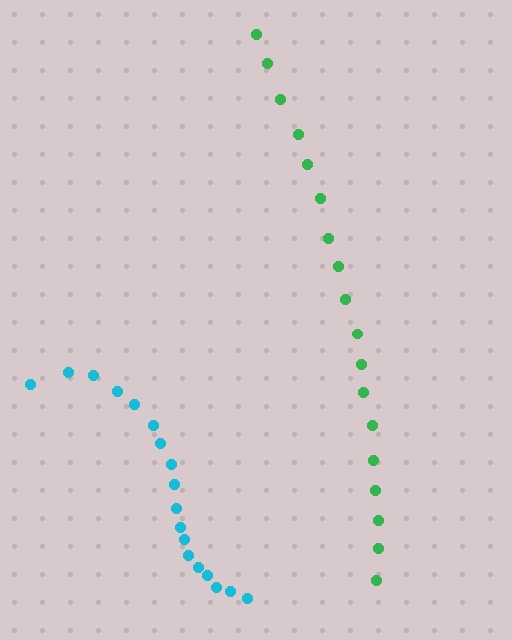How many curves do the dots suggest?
There are 2 distinct paths.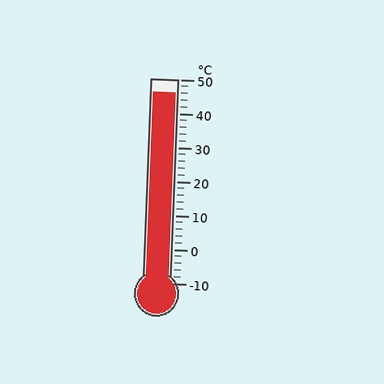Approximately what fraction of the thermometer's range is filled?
The thermometer is filled to approximately 95% of its range.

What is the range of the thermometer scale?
The thermometer scale ranges from -10°C to 50°C.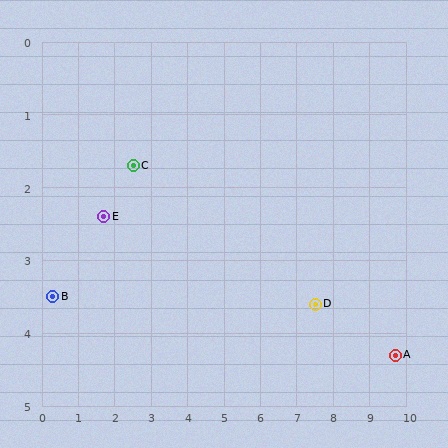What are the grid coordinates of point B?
Point B is at approximately (0.3, 3.5).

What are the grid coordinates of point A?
Point A is at approximately (9.7, 4.3).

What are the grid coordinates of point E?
Point E is at approximately (1.7, 2.4).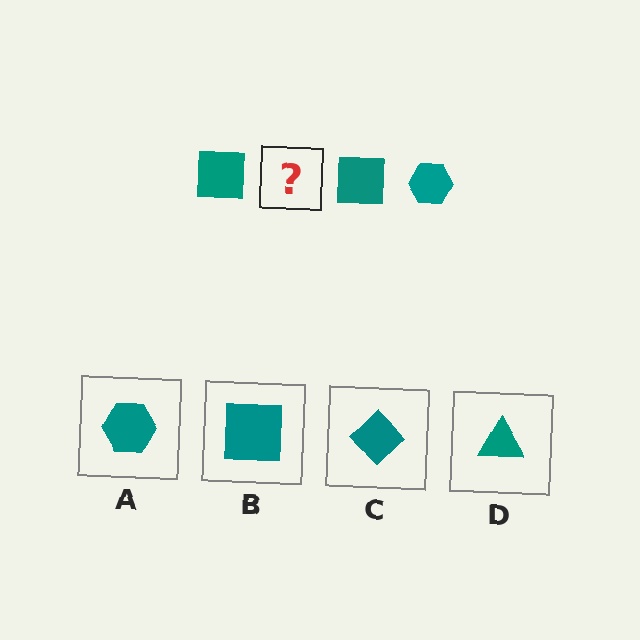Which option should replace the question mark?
Option A.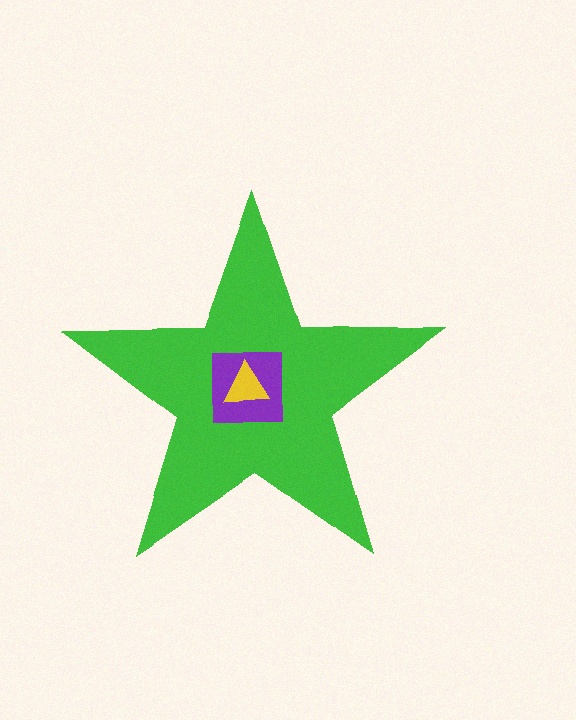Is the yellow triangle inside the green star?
Yes.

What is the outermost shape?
The green star.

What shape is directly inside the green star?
The purple square.